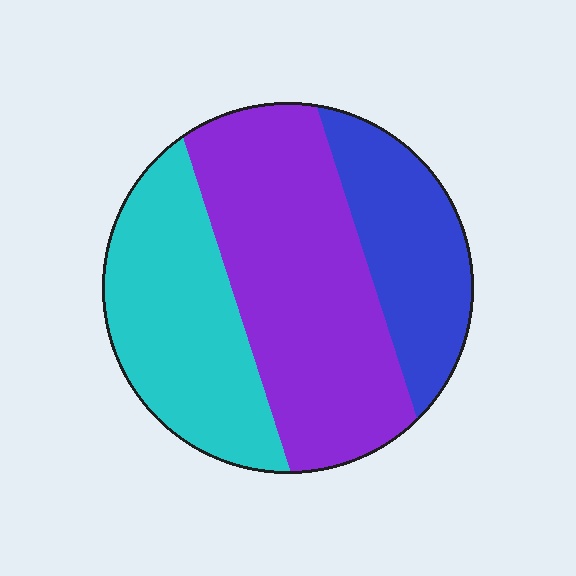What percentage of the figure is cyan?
Cyan takes up about one third (1/3) of the figure.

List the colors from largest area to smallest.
From largest to smallest: purple, cyan, blue.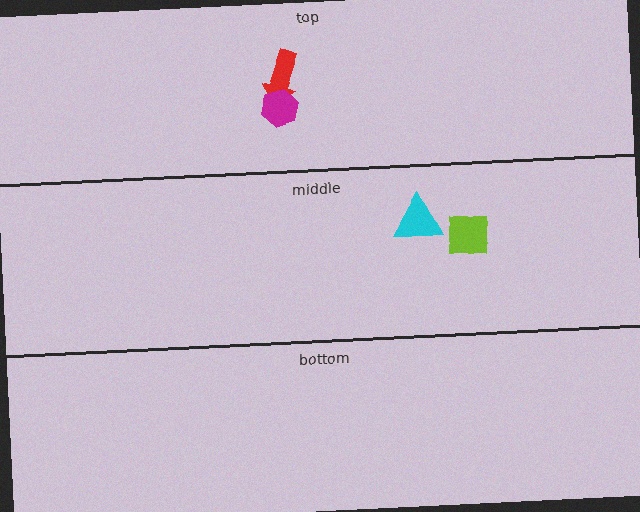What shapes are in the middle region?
The lime square, the cyan triangle.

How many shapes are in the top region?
2.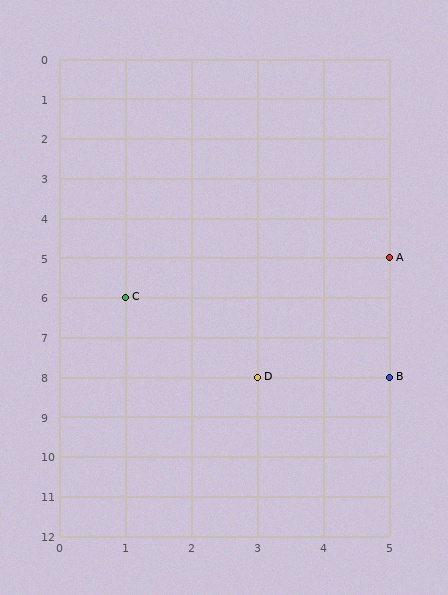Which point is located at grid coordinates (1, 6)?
Point C is at (1, 6).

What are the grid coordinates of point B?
Point B is at grid coordinates (5, 8).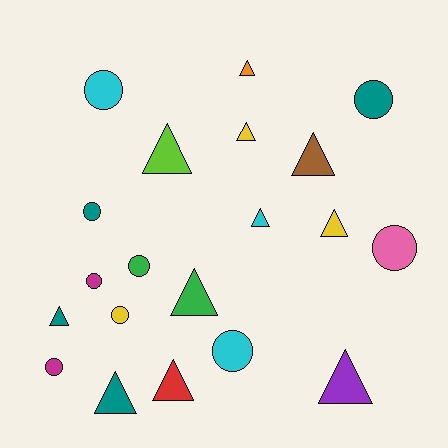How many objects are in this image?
There are 20 objects.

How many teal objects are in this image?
There are 4 teal objects.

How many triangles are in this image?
There are 11 triangles.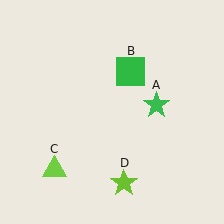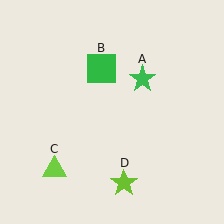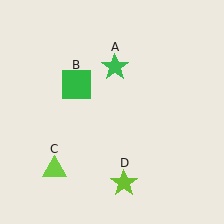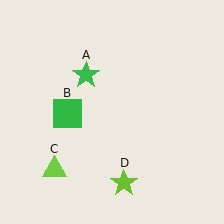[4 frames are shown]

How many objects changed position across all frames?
2 objects changed position: green star (object A), green square (object B).